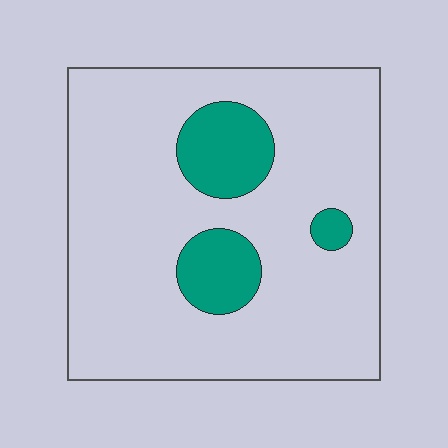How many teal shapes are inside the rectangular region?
3.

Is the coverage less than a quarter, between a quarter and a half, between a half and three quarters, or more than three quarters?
Less than a quarter.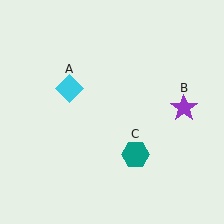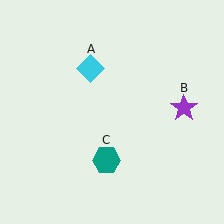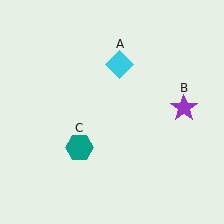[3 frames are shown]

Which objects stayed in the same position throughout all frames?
Purple star (object B) remained stationary.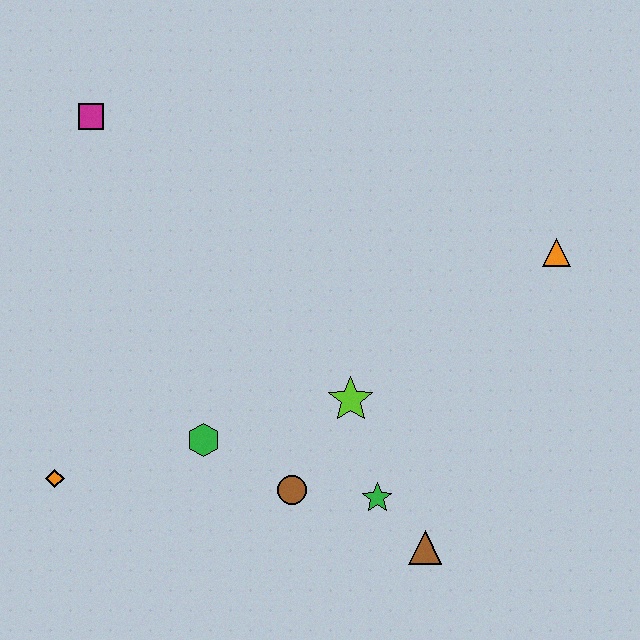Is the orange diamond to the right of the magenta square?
No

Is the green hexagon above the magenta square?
No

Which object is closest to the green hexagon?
The brown circle is closest to the green hexagon.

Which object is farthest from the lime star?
The magenta square is farthest from the lime star.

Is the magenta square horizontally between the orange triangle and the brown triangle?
No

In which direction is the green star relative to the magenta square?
The green star is below the magenta square.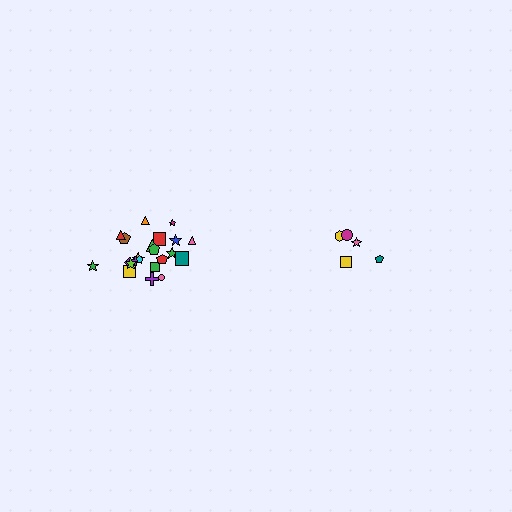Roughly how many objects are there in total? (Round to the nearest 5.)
Roughly 25 objects in total.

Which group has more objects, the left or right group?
The left group.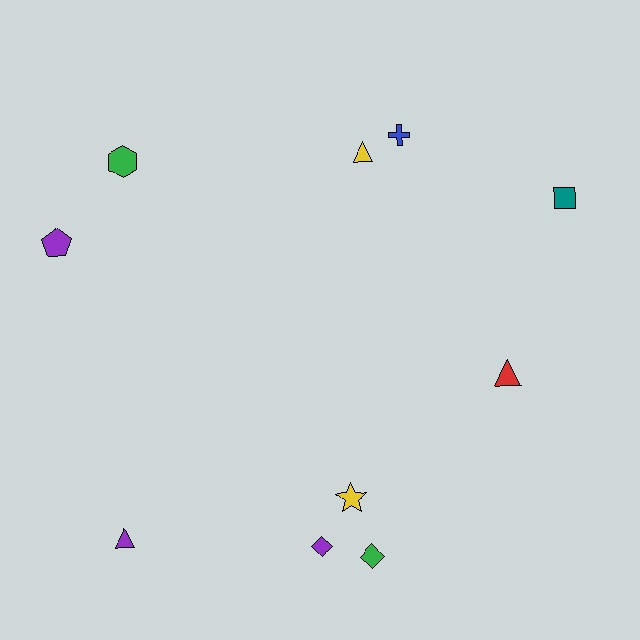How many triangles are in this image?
There are 3 triangles.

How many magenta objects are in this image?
There are no magenta objects.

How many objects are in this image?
There are 10 objects.